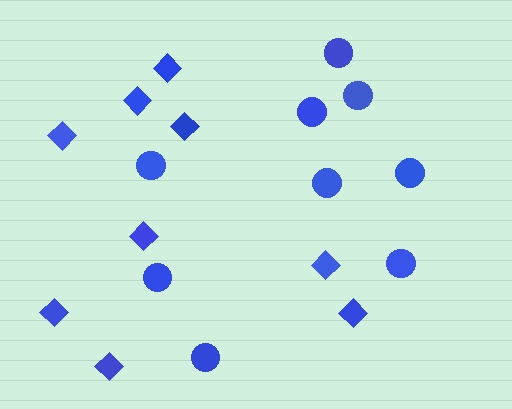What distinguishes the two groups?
There are 2 groups: one group of diamonds (9) and one group of circles (9).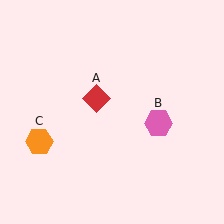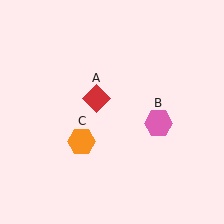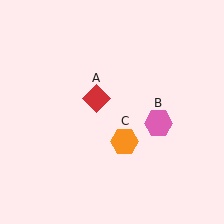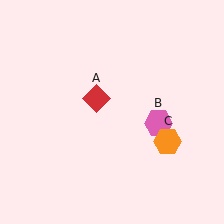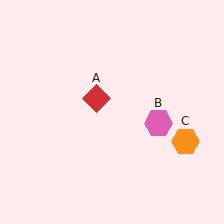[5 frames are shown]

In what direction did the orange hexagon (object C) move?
The orange hexagon (object C) moved right.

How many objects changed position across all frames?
1 object changed position: orange hexagon (object C).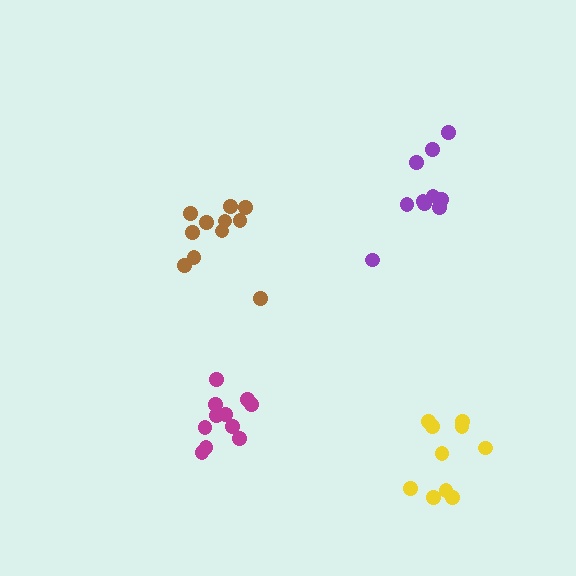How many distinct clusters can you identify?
There are 4 distinct clusters.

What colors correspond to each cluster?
The clusters are colored: brown, magenta, yellow, purple.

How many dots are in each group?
Group 1: 11 dots, Group 2: 11 dots, Group 3: 10 dots, Group 4: 10 dots (42 total).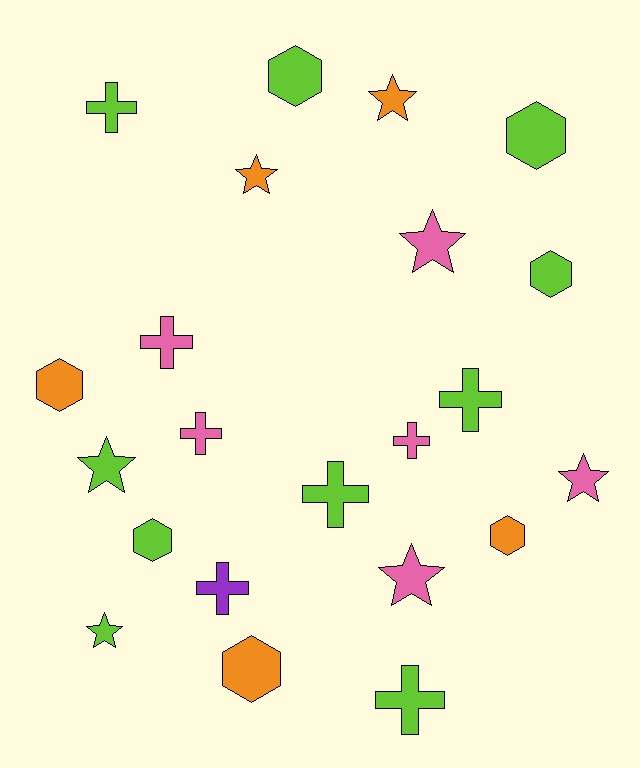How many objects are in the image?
There are 22 objects.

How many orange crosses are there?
There are no orange crosses.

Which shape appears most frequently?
Cross, with 8 objects.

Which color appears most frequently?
Lime, with 10 objects.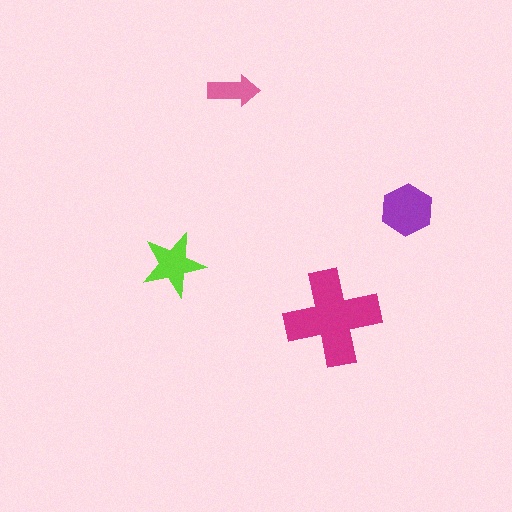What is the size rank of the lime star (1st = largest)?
3rd.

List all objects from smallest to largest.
The pink arrow, the lime star, the purple hexagon, the magenta cross.